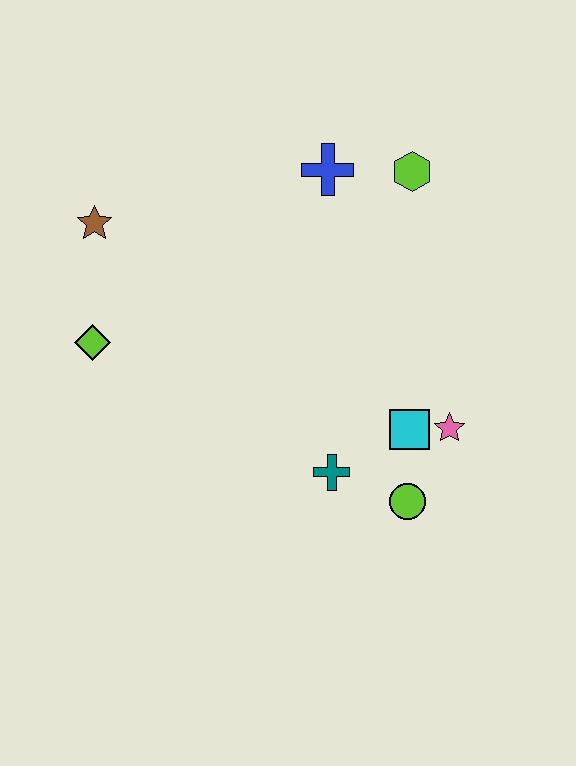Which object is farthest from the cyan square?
The brown star is farthest from the cyan square.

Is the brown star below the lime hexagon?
Yes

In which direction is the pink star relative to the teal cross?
The pink star is to the right of the teal cross.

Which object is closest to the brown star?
The lime diamond is closest to the brown star.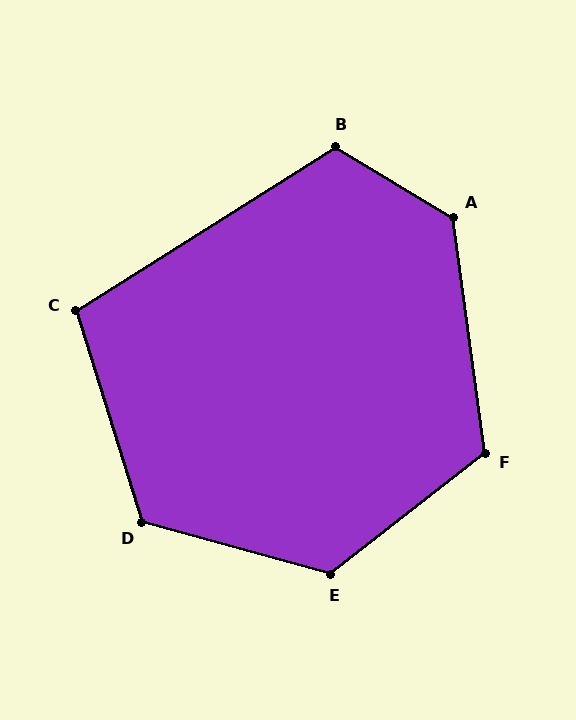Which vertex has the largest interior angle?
A, at approximately 129 degrees.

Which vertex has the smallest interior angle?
C, at approximately 105 degrees.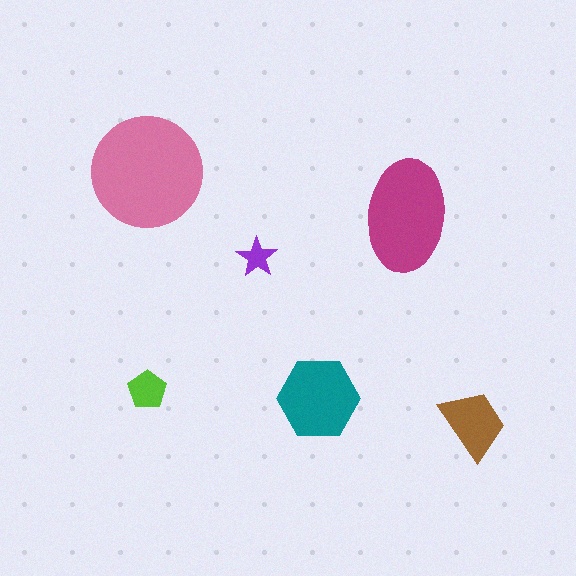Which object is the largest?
The pink circle.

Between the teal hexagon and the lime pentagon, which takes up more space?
The teal hexagon.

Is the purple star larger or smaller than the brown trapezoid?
Smaller.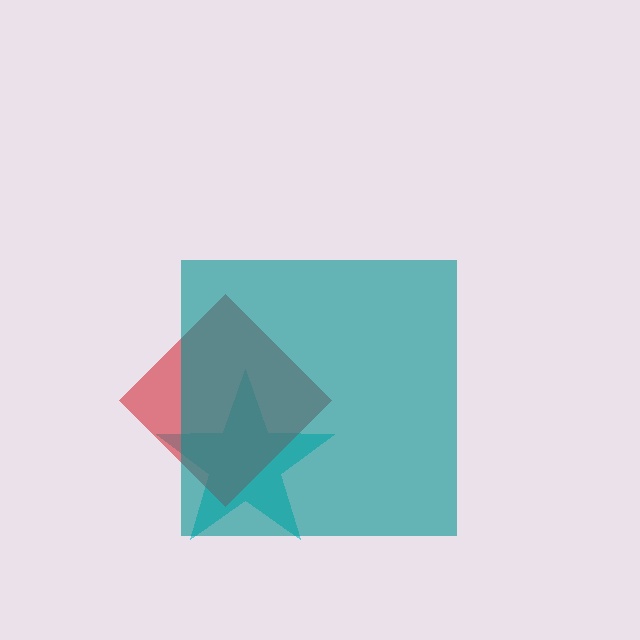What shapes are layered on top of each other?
The layered shapes are: a cyan star, a red diamond, a teal square.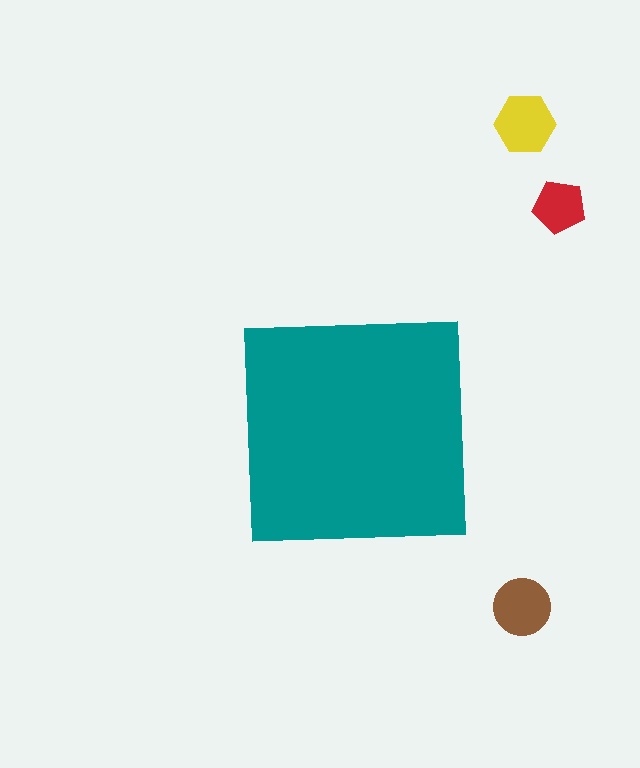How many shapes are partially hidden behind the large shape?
0 shapes are partially hidden.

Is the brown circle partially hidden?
No, the brown circle is fully visible.